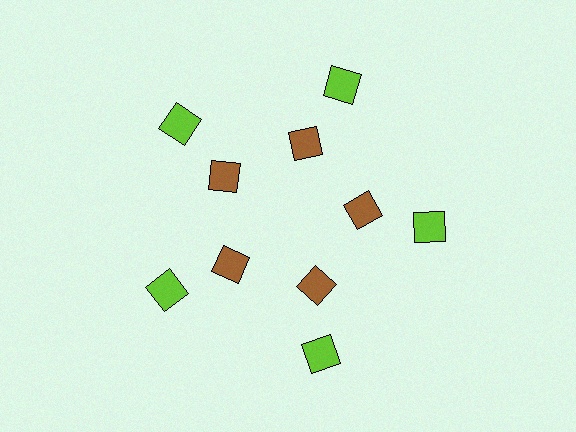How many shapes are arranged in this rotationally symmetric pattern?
There are 10 shapes, arranged in 5 groups of 2.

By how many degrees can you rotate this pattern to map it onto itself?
The pattern maps onto itself every 72 degrees of rotation.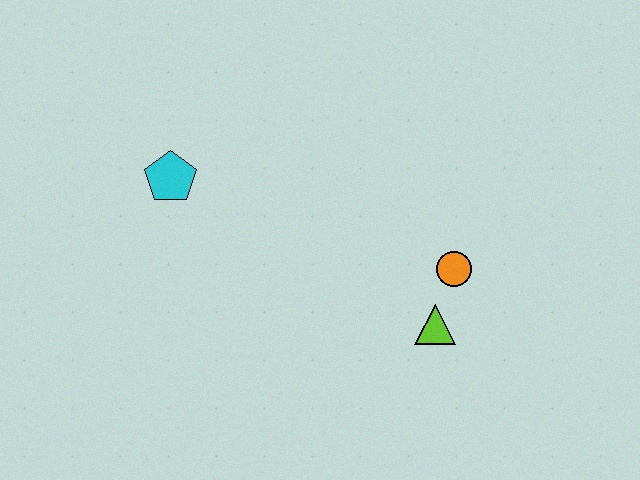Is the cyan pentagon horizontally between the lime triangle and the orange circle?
No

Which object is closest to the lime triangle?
The orange circle is closest to the lime triangle.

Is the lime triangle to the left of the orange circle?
Yes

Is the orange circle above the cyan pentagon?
No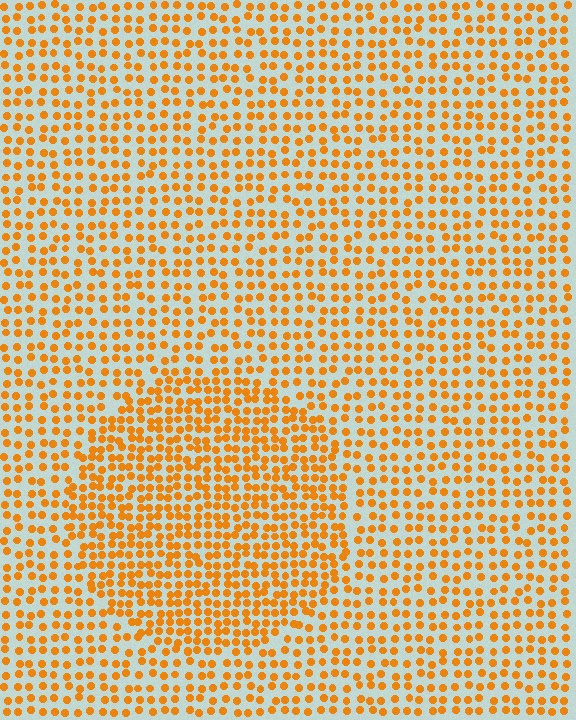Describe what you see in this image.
The image contains small orange elements arranged at two different densities. A circle-shaped region is visible where the elements are more densely packed than the surrounding area.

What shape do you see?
I see a circle.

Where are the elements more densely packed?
The elements are more densely packed inside the circle boundary.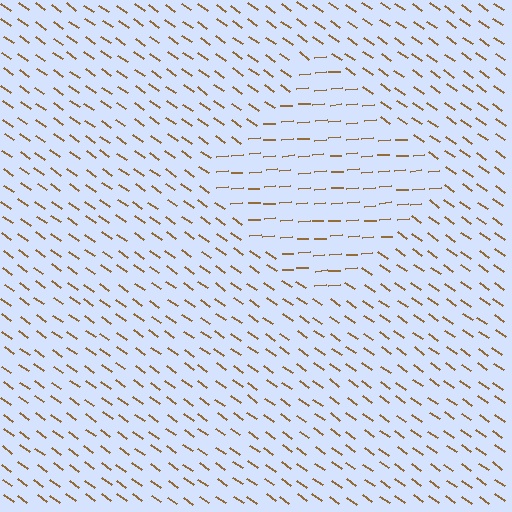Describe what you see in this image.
The image is filled with small brown line segments. A diamond region in the image has lines oriented differently from the surrounding lines, creating a visible texture boundary.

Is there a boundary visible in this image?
Yes, there is a texture boundary formed by a change in line orientation.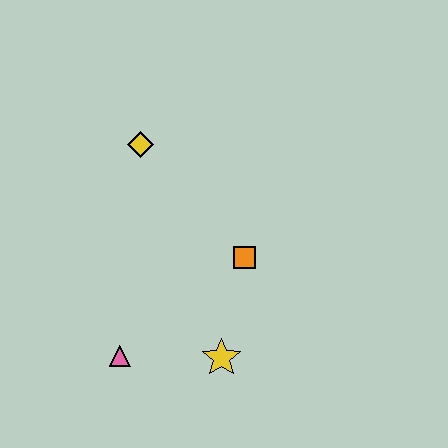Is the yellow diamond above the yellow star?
Yes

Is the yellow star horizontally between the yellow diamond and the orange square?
Yes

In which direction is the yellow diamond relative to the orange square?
The yellow diamond is above the orange square.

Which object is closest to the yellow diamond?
The orange square is closest to the yellow diamond.